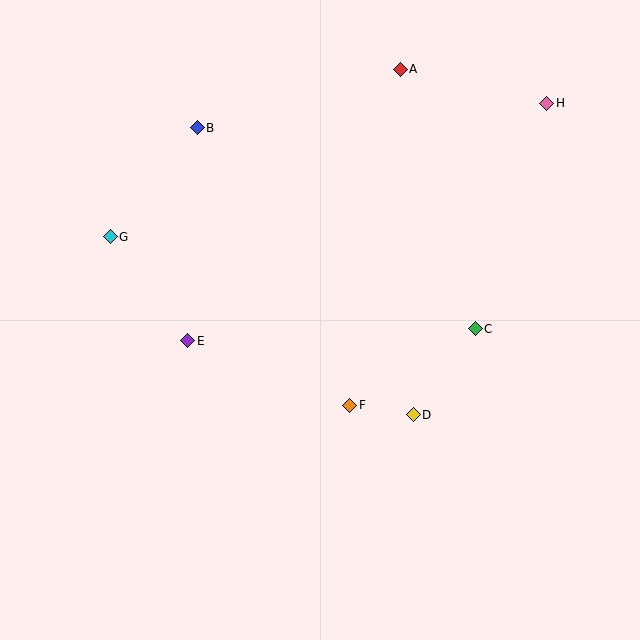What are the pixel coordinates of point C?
Point C is at (475, 329).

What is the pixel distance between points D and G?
The distance between D and G is 351 pixels.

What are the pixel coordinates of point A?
Point A is at (400, 69).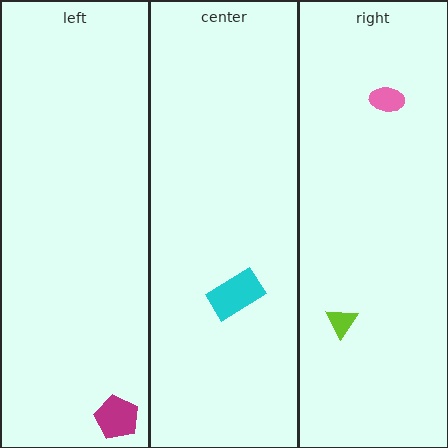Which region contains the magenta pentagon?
The left region.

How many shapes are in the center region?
1.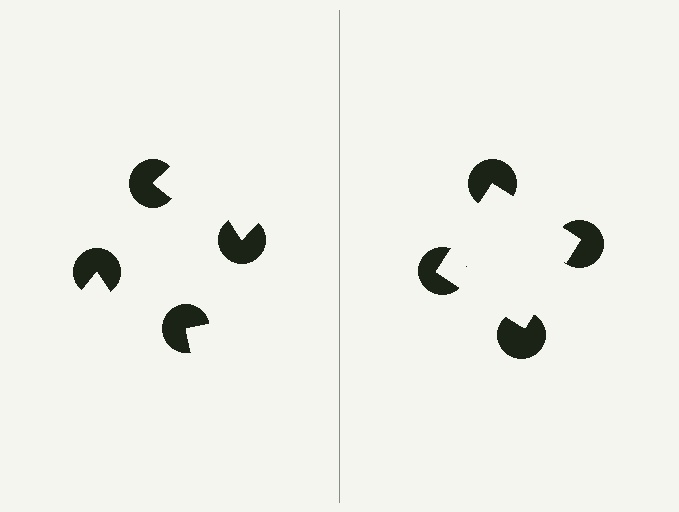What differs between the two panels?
The pac-man discs are positioned identically on both sides; only the wedge orientations differ. On the right they align to a square; on the left they are misaligned.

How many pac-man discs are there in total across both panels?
8 — 4 on each side.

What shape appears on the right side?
An illusory square.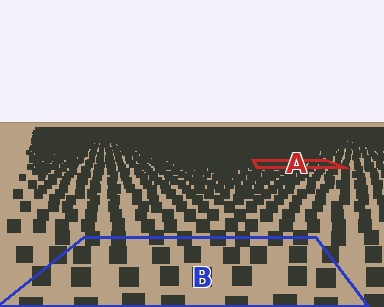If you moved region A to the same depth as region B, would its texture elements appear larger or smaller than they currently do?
They would appear larger. At a closer depth, the same texture elements are projected at a bigger on-screen size.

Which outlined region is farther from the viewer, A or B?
Region A is farther from the viewer — the texture elements inside it appear smaller and more densely packed.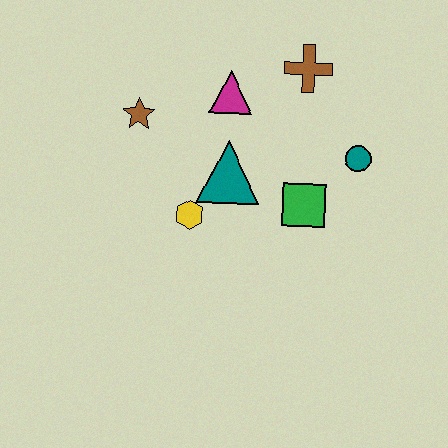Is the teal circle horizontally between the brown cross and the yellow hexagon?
No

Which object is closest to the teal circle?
The green square is closest to the teal circle.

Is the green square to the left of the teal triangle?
No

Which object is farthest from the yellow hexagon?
The brown cross is farthest from the yellow hexagon.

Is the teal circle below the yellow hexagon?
No